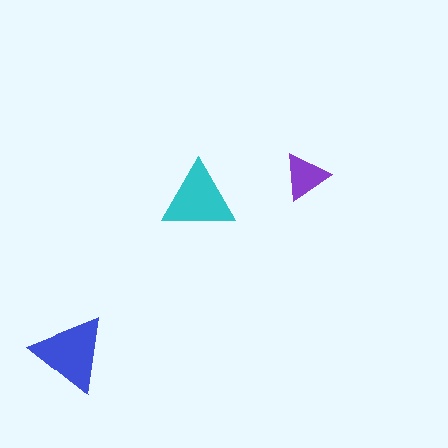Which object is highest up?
The purple triangle is topmost.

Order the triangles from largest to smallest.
the blue one, the cyan one, the purple one.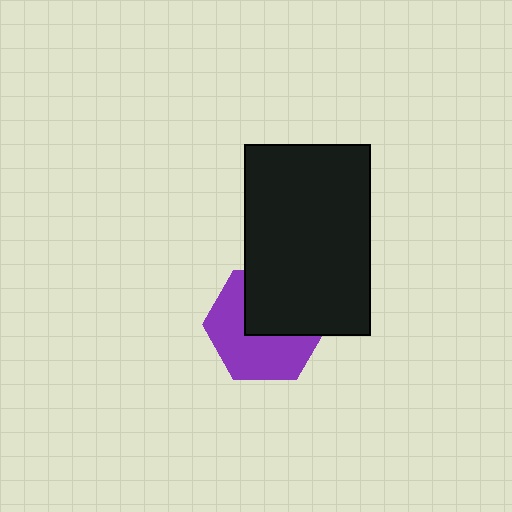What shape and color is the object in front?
The object in front is a black rectangle.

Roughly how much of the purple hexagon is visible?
About half of it is visible (roughly 55%).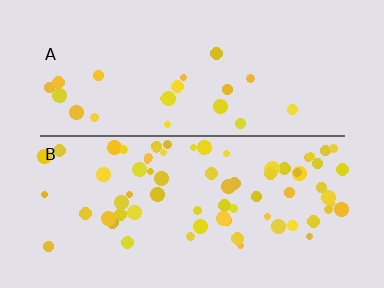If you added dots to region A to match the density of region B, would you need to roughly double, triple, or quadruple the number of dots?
Approximately triple.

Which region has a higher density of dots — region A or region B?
B (the bottom).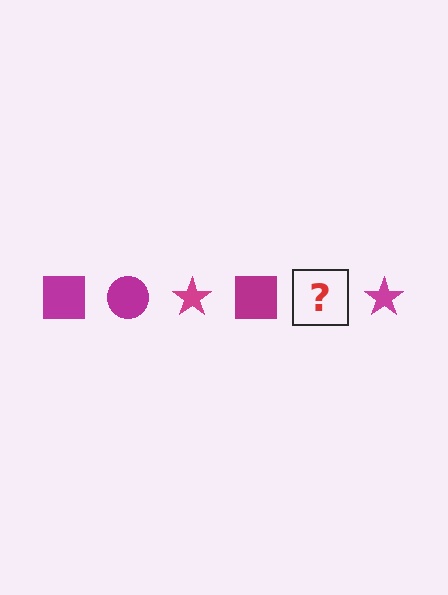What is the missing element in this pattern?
The missing element is a magenta circle.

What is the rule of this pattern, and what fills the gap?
The rule is that the pattern cycles through square, circle, star shapes in magenta. The gap should be filled with a magenta circle.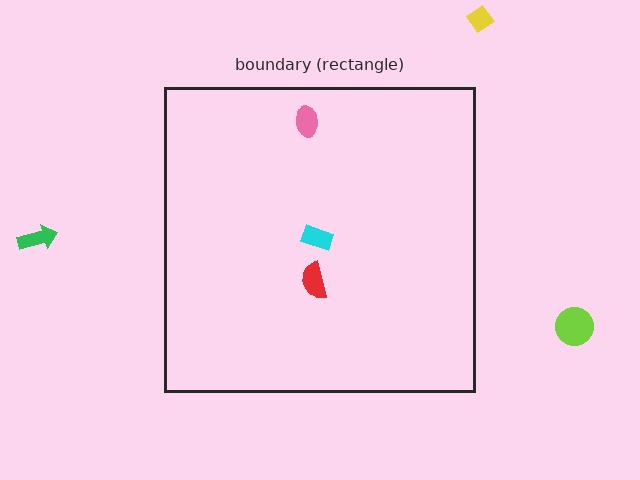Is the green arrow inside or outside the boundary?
Outside.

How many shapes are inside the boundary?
3 inside, 3 outside.